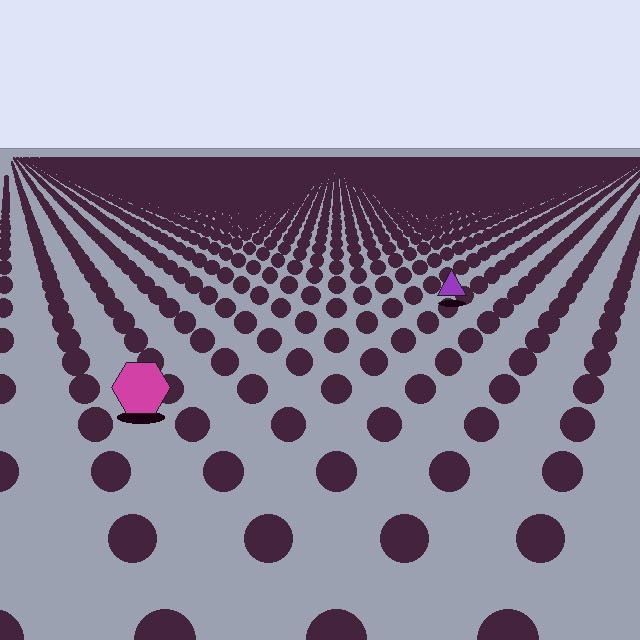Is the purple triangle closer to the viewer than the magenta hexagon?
No. The magenta hexagon is closer — you can tell from the texture gradient: the ground texture is coarser near it.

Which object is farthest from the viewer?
The purple triangle is farthest from the viewer. It appears smaller and the ground texture around it is denser.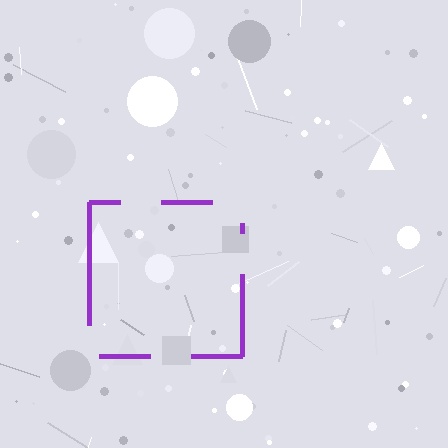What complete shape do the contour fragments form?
The contour fragments form a square.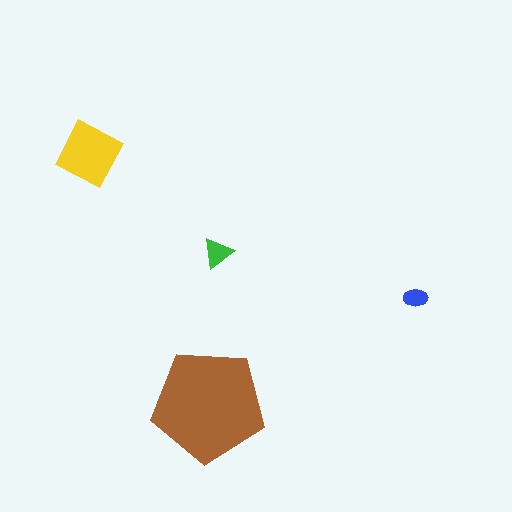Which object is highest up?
The yellow square is topmost.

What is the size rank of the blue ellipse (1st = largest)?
4th.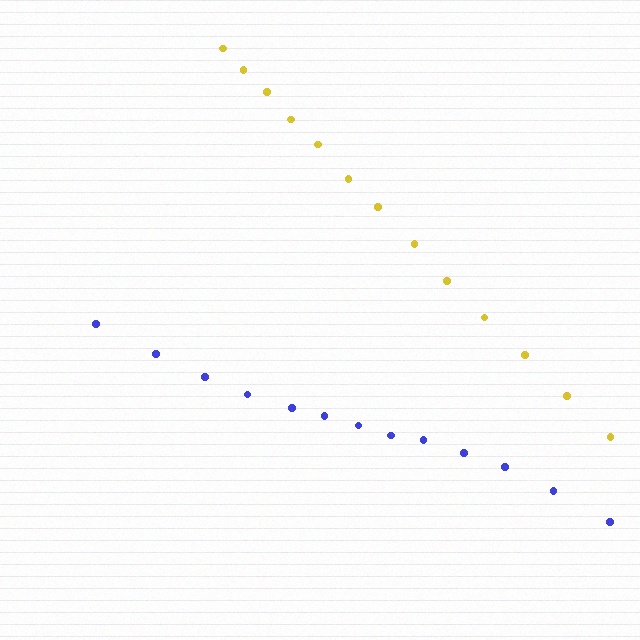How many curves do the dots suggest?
There are 2 distinct paths.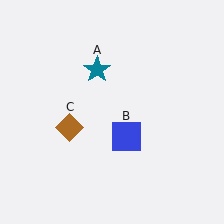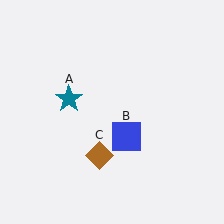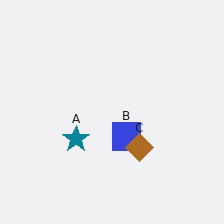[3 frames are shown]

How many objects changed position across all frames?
2 objects changed position: teal star (object A), brown diamond (object C).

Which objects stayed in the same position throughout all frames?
Blue square (object B) remained stationary.